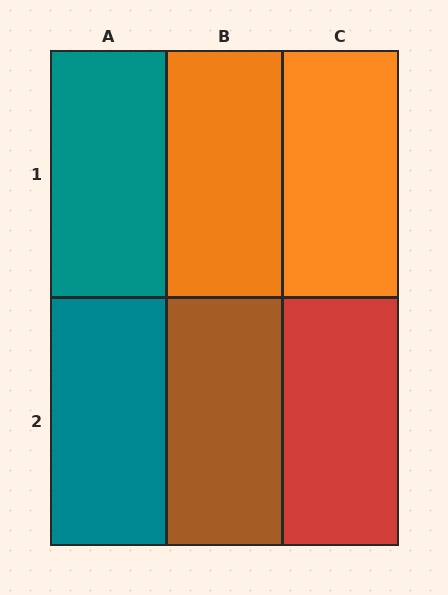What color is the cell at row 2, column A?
Teal.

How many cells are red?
1 cell is red.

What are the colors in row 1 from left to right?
Teal, orange, orange.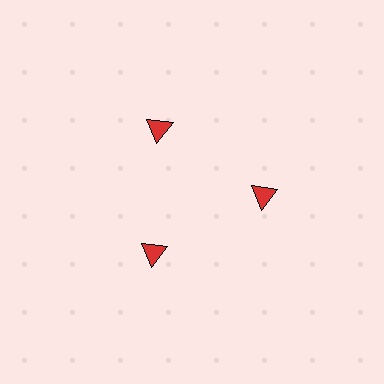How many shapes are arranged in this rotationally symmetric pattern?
There are 3 shapes, arranged in 3 groups of 1.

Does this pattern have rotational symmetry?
Yes, this pattern has 3-fold rotational symmetry. It looks the same after rotating 120 degrees around the center.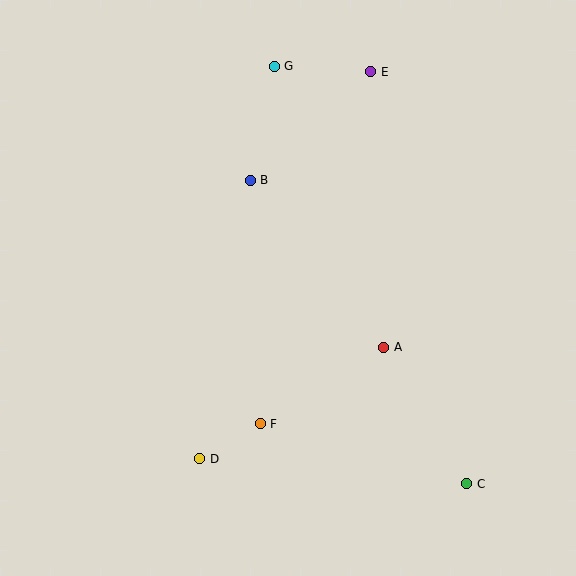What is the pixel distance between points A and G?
The distance between A and G is 302 pixels.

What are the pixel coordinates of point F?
Point F is at (260, 424).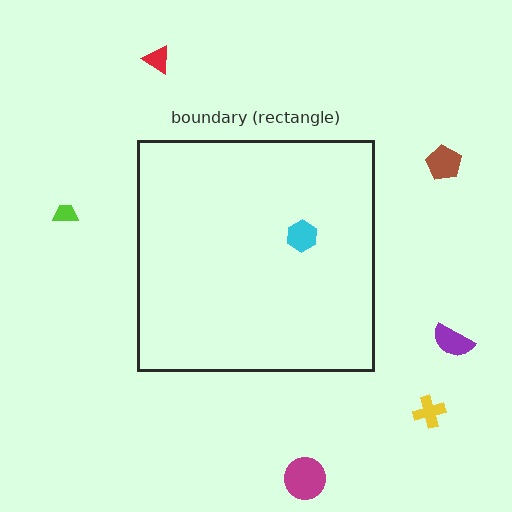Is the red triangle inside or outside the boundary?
Outside.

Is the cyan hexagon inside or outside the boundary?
Inside.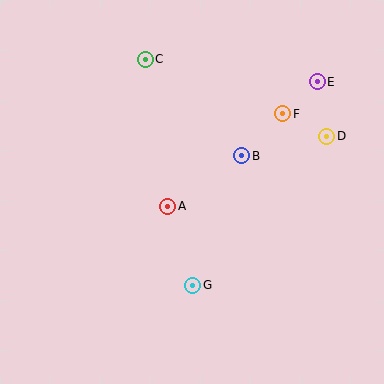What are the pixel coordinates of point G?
Point G is at (193, 285).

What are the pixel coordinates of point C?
Point C is at (145, 59).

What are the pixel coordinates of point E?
Point E is at (317, 82).